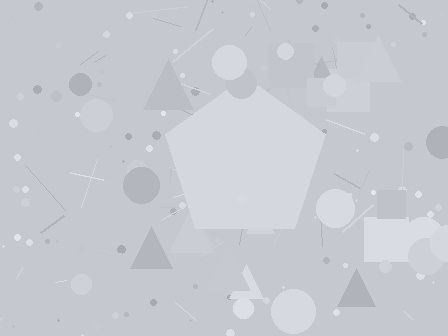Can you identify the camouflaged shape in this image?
The camouflaged shape is a pentagon.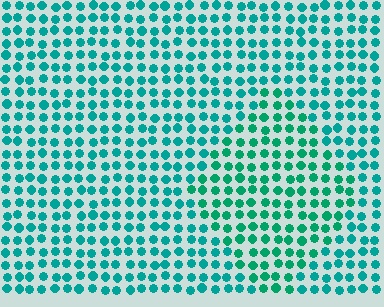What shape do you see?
I see a diamond.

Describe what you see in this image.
The image is filled with small teal elements in a uniform arrangement. A diamond-shaped region is visible where the elements are tinted to a slightly different hue, forming a subtle color boundary.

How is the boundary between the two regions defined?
The boundary is defined purely by a slight shift in hue (about 18 degrees). Spacing, size, and orientation are identical on both sides.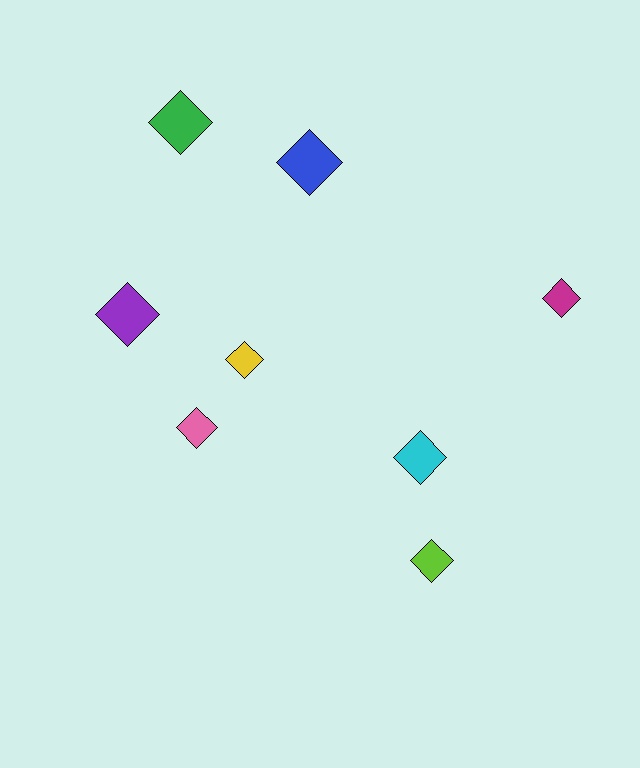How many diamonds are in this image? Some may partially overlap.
There are 8 diamonds.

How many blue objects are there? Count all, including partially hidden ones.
There is 1 blue object.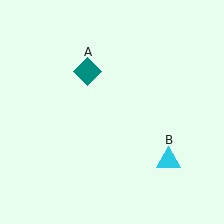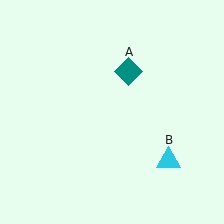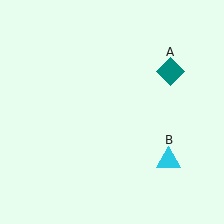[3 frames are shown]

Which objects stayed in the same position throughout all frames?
Cyan triangle (object B) remained stationary.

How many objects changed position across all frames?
1 object changed position: teal diamond (object A).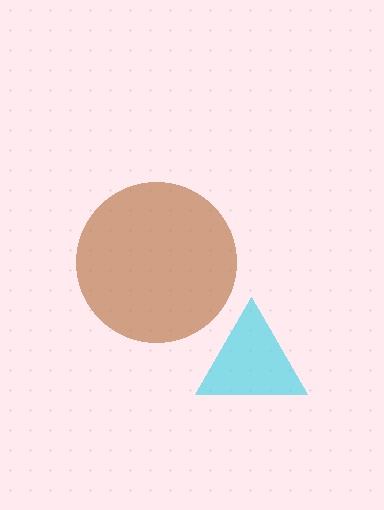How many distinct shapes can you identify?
There are 2 distinct shapes: a cyan triangle, a brown circle.